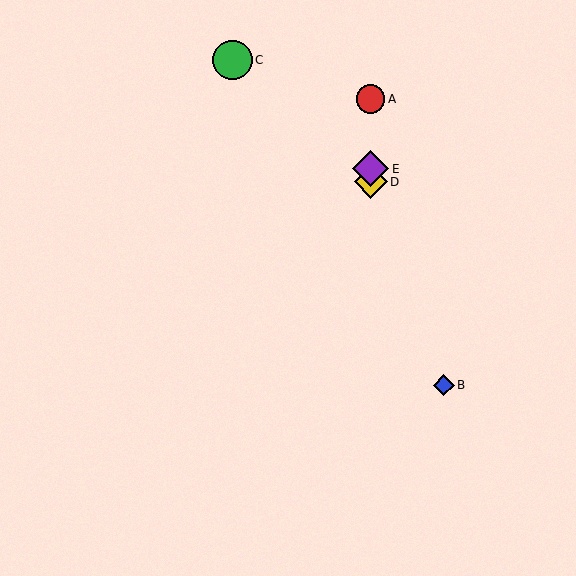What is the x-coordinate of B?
Object B is at x≈444.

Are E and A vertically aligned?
Yes, both are at x≈371.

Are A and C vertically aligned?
No, A is at x≈371 and C is at x≈232.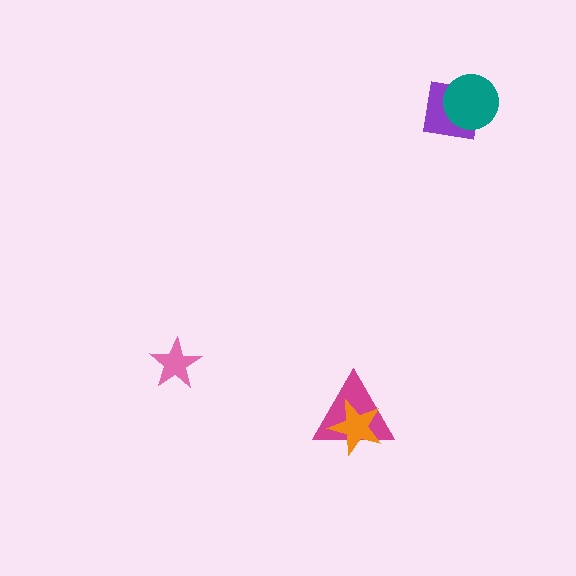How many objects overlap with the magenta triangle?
1 object overlaps with the magenta triangle.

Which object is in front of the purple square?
The teal circle is in front of the purple square.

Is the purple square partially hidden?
Yes, it is partially covered by another shape.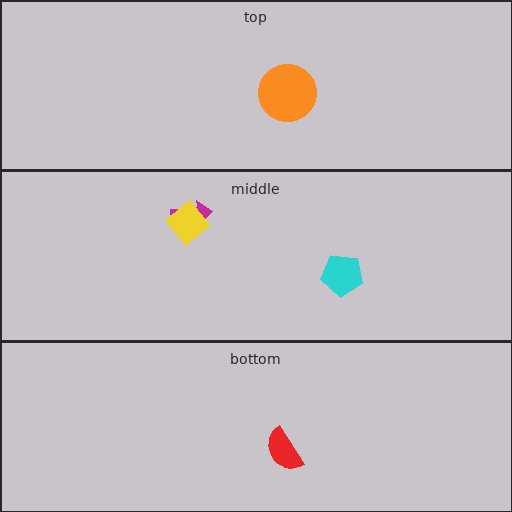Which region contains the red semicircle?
The bottom region.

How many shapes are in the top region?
1.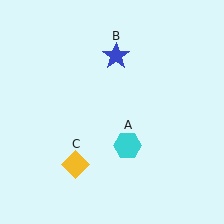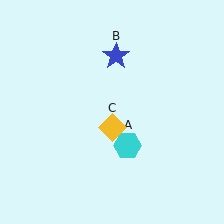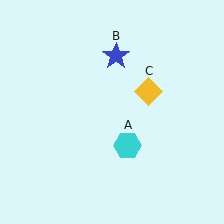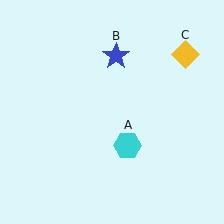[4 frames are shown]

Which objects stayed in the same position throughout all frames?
Cyan hexagon (object A) and blue star (object B) remained stationary.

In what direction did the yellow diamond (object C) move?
The yellow diamond (object C) moved up and to the right.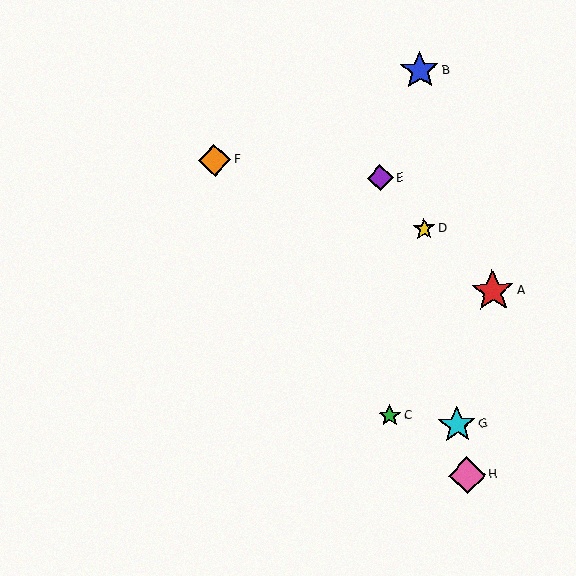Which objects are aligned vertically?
Objects C, E are aligned vertically.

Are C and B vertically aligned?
No, C is at x≈390 and B is at x≈420.